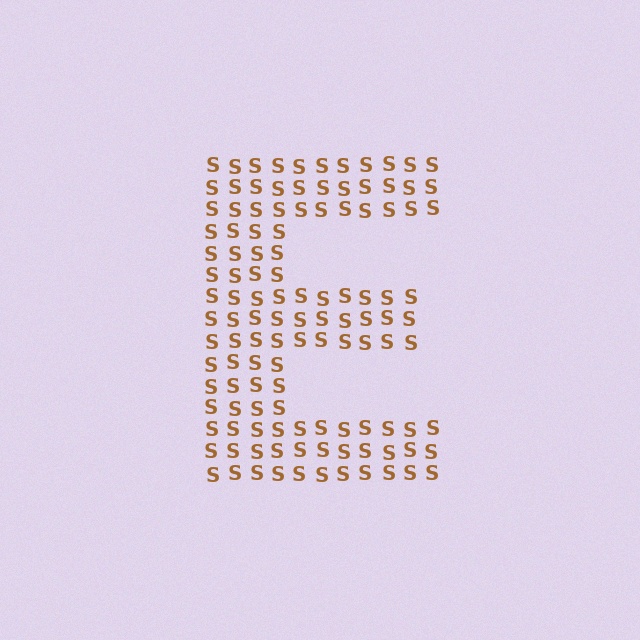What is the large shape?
The large shape is the letter E.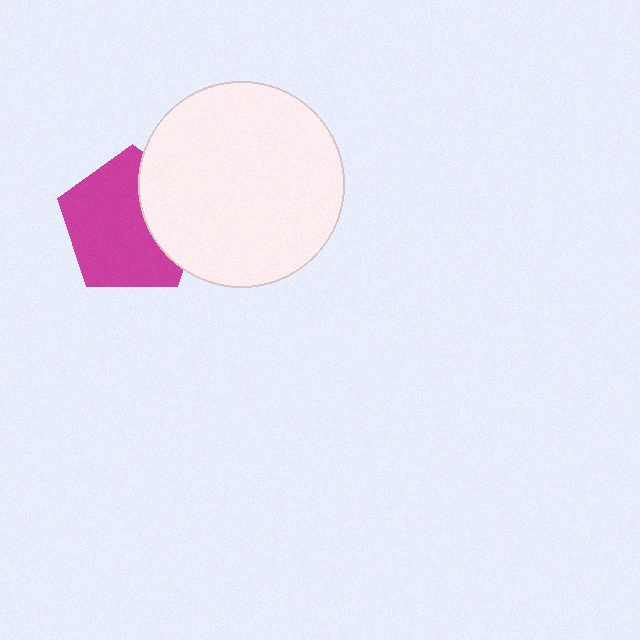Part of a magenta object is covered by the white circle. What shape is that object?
It is a pentagon.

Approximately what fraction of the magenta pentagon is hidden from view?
Roughly 31% of the magenta pentagon is hidden behind the white circle.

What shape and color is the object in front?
The object in front is a white circle.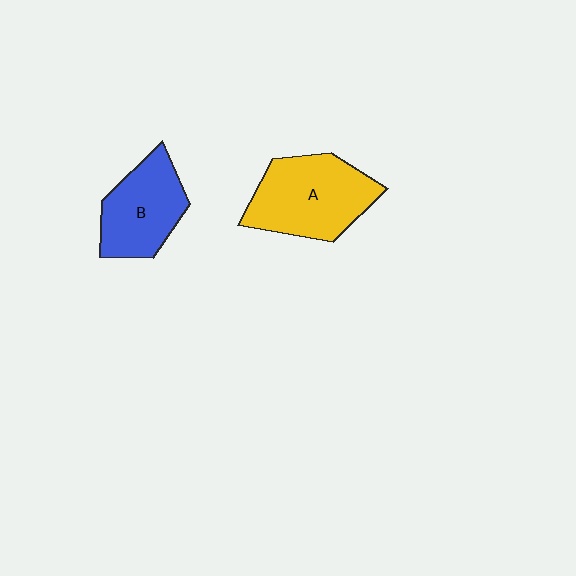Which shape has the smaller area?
Shape B (blue).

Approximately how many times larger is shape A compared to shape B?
Approximately 1.3 times.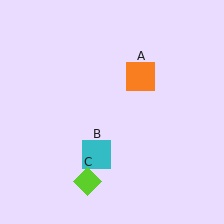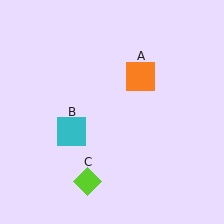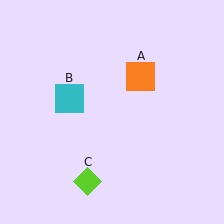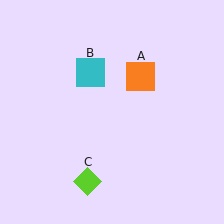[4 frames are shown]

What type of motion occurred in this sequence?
The cyan square (object B) rotated clockwise around the center of the scene.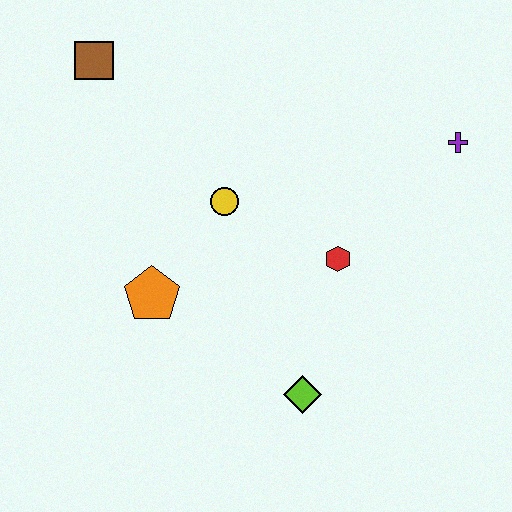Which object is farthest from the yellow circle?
The purple cross is farthest from the yellow circle.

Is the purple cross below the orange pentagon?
No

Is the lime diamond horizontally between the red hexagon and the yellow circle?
Yes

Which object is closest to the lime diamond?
The red hexagon is closest to the lime diamond.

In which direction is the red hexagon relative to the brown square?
The red hexagon is to the right of the brown square.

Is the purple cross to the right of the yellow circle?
Yes